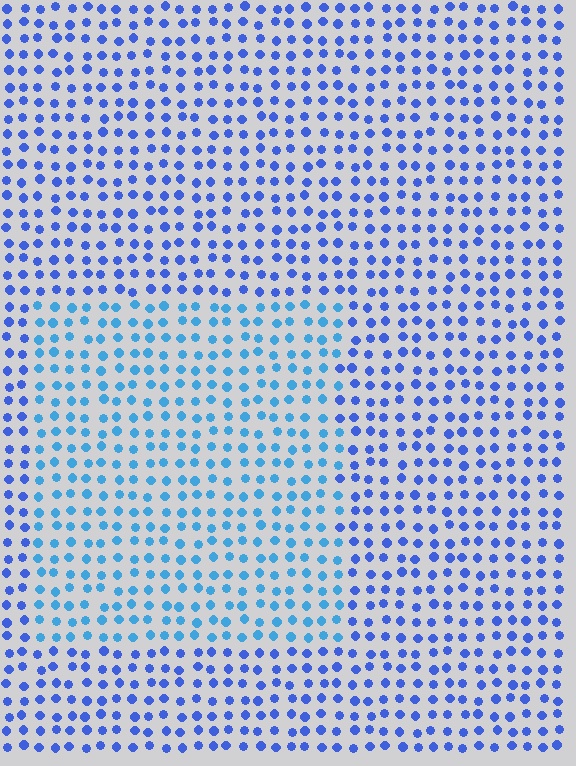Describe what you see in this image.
The image is filled with small blue elements in a uniform arrangement. A rectangle-shaped region is visible where the elements are tinted to a slightly different hue, forming a subtle color boundary.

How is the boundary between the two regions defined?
The boundary is defined purely by a slight shift in hue (about 27 degrees). Spacing, size, and orientation are identical on both sides.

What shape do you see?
I see a rectangle.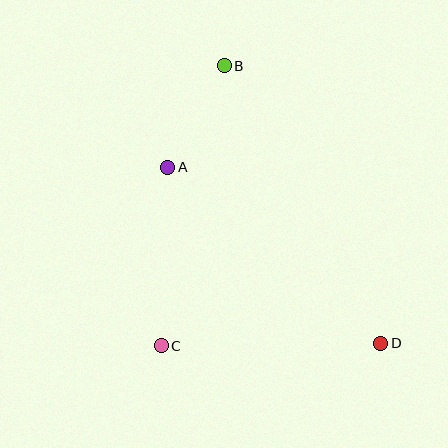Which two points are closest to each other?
Points A and B are closest to each other.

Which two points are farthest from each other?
Points B and D are farthest from each other.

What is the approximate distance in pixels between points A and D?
The distance between A and D is approximately 276 pixels.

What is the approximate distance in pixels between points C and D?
The distance between C and D is approximately 219 pixels.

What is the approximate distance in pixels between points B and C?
The distance between B and C is approximately 287 pixels.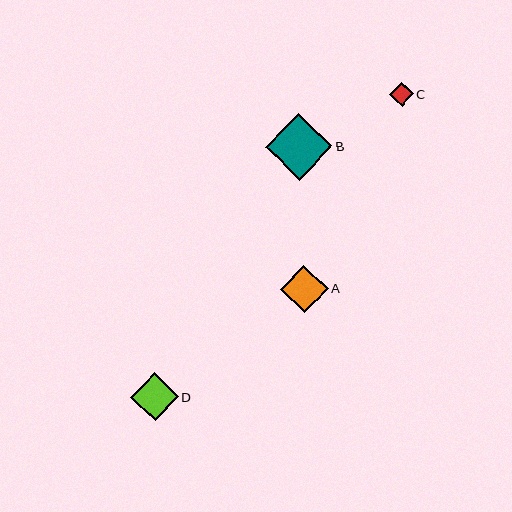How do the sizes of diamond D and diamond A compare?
Diamond D and diamond A are approximately the same size.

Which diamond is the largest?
Diamond B is the largest with a size of approximately 67 pixels.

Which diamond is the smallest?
Diamond C is the smallest with a size of approximately 24 pixels.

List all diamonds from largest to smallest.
From largest to smallest: B, D, A, C.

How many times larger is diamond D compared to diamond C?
Diamond D is approximately 2.0 times the size of diamond C.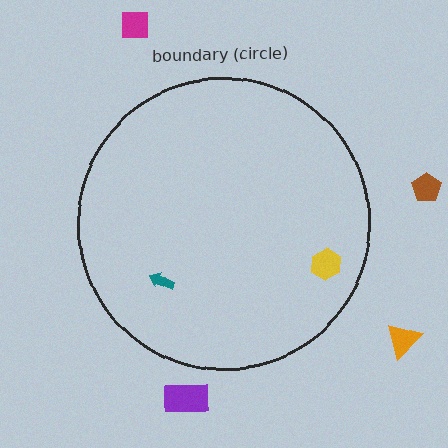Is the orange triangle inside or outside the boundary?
Outside.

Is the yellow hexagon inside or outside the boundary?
Inside.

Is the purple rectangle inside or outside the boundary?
Outside.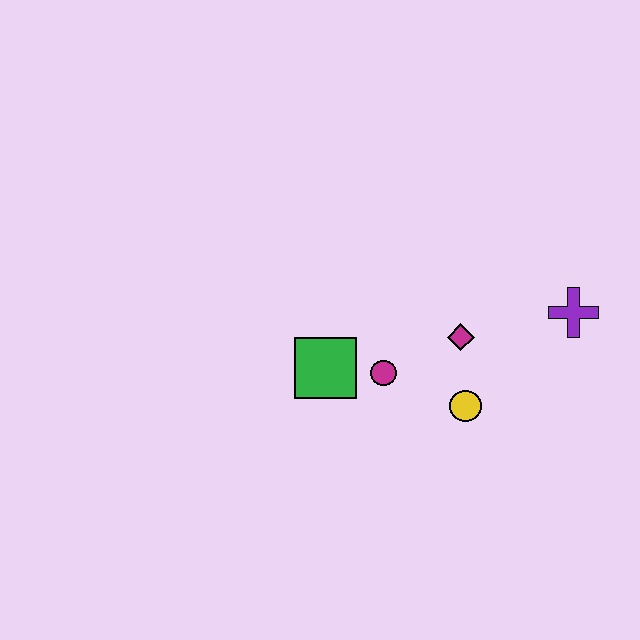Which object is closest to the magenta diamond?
The yellow circle is closest to the magenta diamond.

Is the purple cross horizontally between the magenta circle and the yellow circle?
No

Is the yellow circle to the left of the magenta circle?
No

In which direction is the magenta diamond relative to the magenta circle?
The magenta diamond is to the right of the magenta circle.